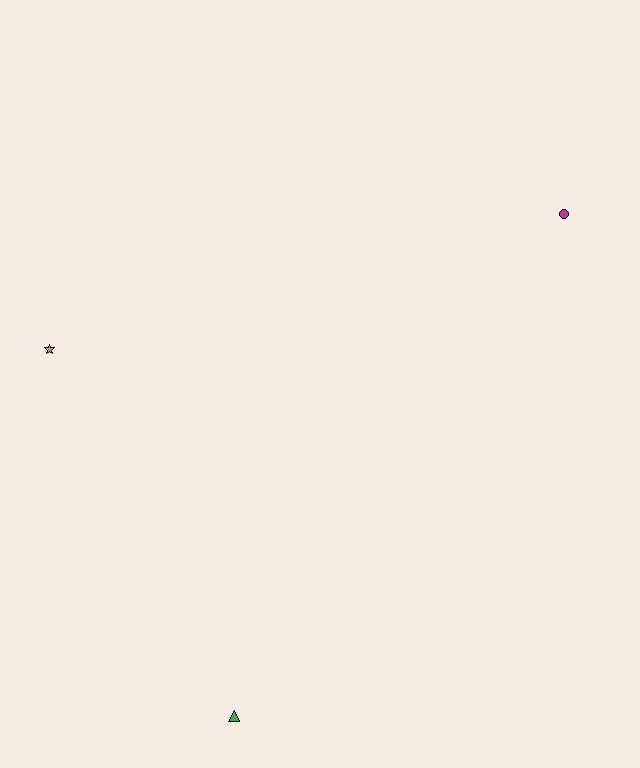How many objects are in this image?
There are 3 objects.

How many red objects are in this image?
There are no red objects.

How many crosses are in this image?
There are no crosses.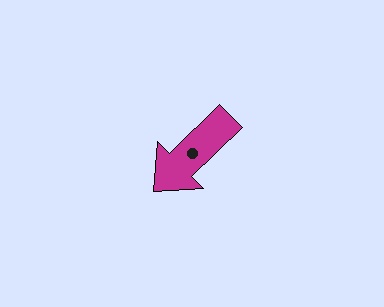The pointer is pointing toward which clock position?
Roughly 8 o'clock.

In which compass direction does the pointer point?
Southwest.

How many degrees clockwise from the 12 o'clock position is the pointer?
Approximately 226 degrees.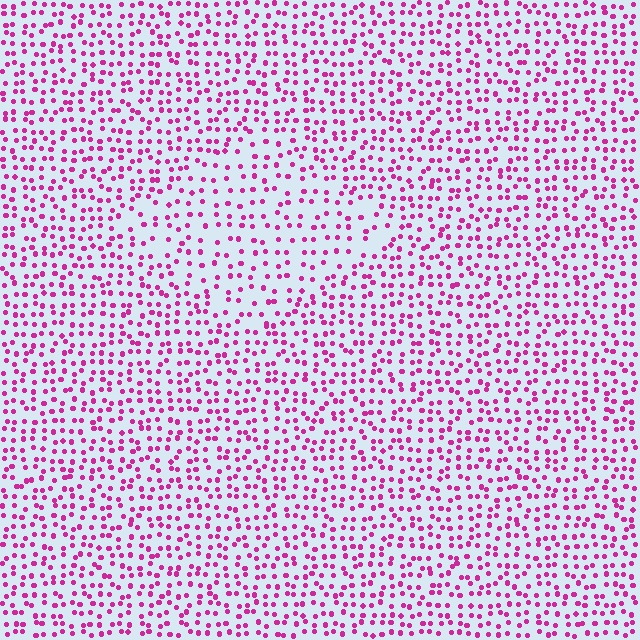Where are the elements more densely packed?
The elements are more densely packed outside the diamond boundary.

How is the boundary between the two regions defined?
The boundary is defined by a change in element density (approximately 1.6x ratio). All elements are the same color, size, and shape.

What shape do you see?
I see a diamond.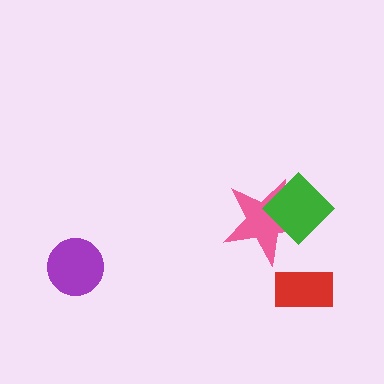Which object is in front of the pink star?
The green diamond is in front of the pink star.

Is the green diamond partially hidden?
No, no other shape covers it.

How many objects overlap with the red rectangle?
0 objects overlap with the red rectangle.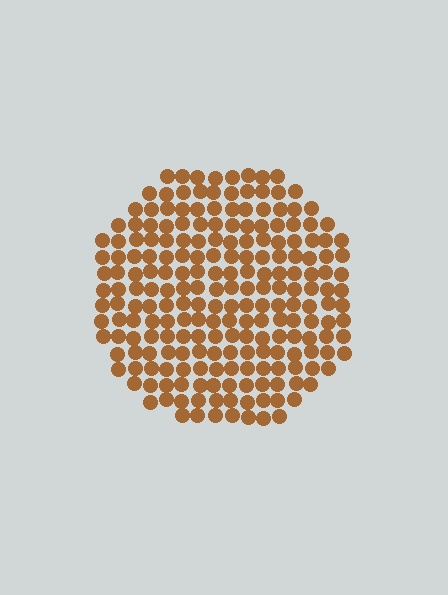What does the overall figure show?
The overall figure shows a circle.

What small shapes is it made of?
It is made of small circles.